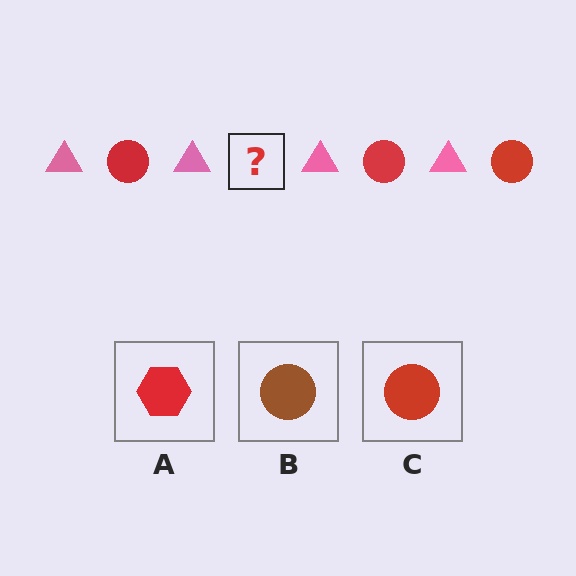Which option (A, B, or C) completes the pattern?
C.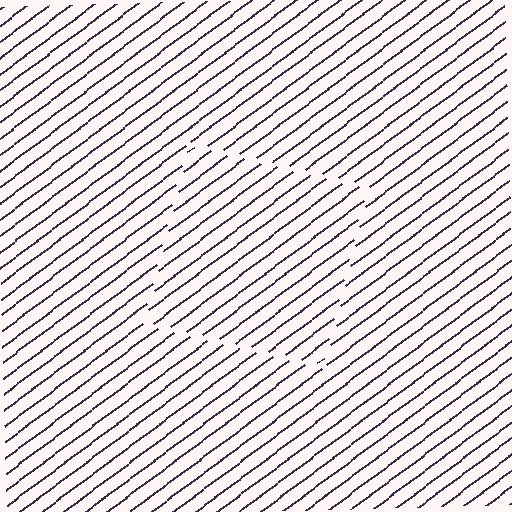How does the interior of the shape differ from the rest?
The interior of the shape contains the same grating, shifted by half a period — the contour is defined by the phase discontinuity where line-ends from the inner and outer gratings abut.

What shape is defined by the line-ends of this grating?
An illusory square. The interior of the shape contains the same grating, shifted by half a period — the contour is defined by the phase discontinuity where line-ends from the inner and outer gratings abut.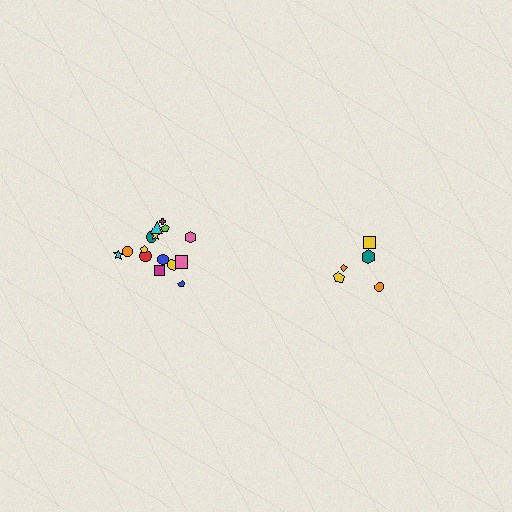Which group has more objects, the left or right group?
The left group.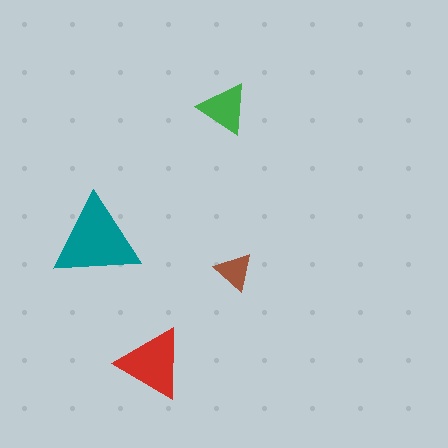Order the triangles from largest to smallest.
the teal one, the red one, the green one, the brown one.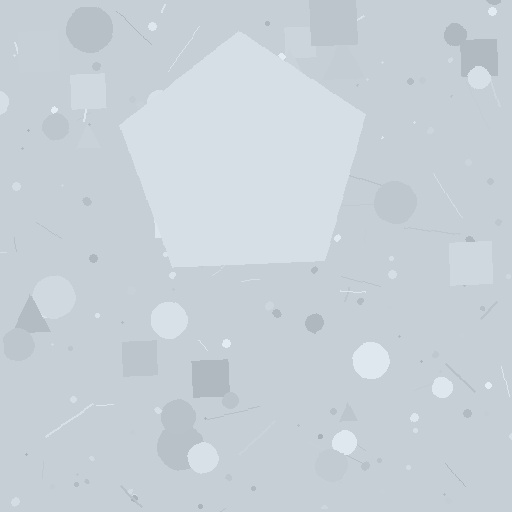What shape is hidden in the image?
A pentagon is hidden in the image.